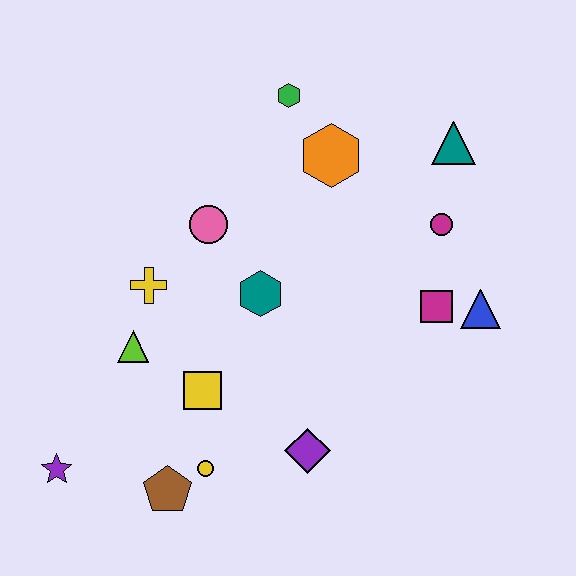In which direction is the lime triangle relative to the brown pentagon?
The lime triangle is above the brown pentagon.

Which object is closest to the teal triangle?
The magenta circle is closest to the teal triangle.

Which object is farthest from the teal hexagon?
The purple star is farthest from the teal hexagon.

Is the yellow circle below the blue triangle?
Yes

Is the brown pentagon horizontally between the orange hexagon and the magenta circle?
No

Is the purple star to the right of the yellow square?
No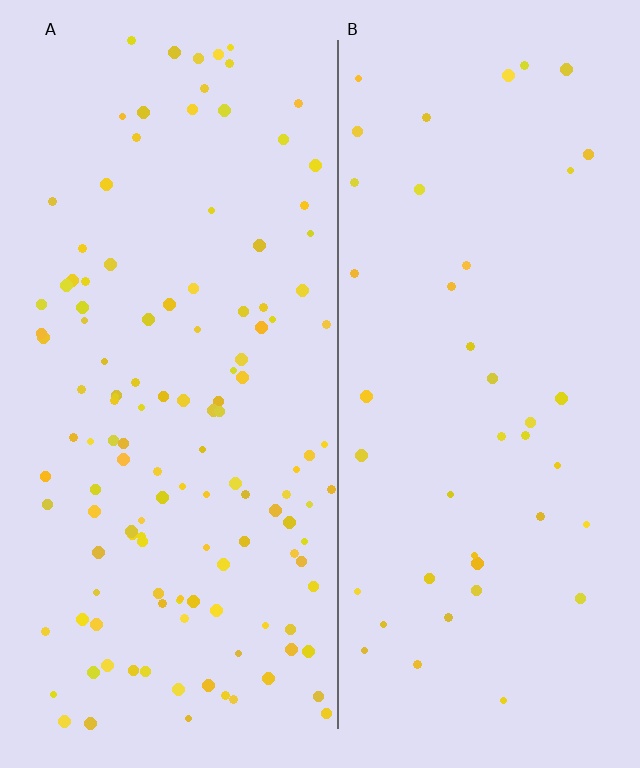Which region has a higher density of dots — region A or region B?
A (the left).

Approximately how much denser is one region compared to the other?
Approximately 3.0× — region A over region B.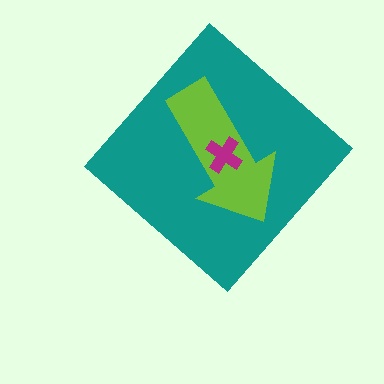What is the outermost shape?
The teal diamond.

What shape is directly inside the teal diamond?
The lime arrow.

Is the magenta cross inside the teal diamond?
Yes.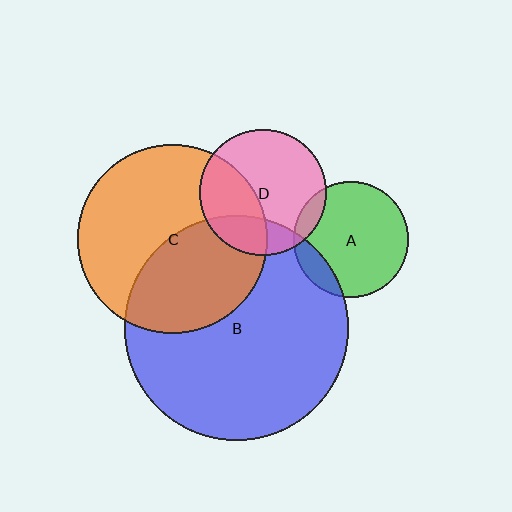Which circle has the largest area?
Circle B (blue).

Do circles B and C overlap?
Yes.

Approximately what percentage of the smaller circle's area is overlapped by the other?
Approximately 45%.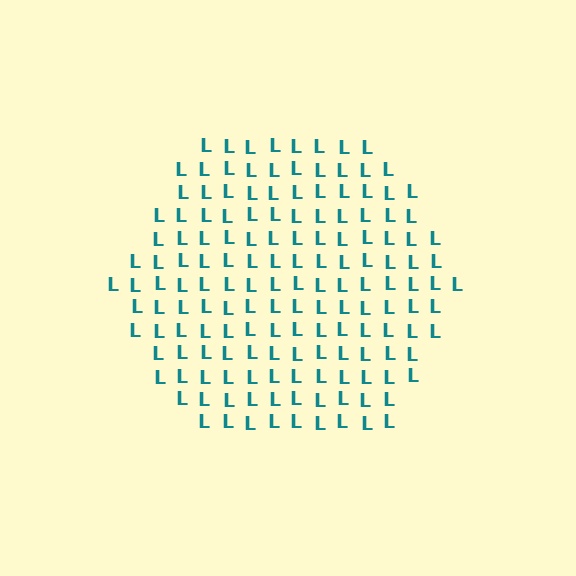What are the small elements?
The small elements are letter L's.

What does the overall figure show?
The overall figure shows a hexagon.